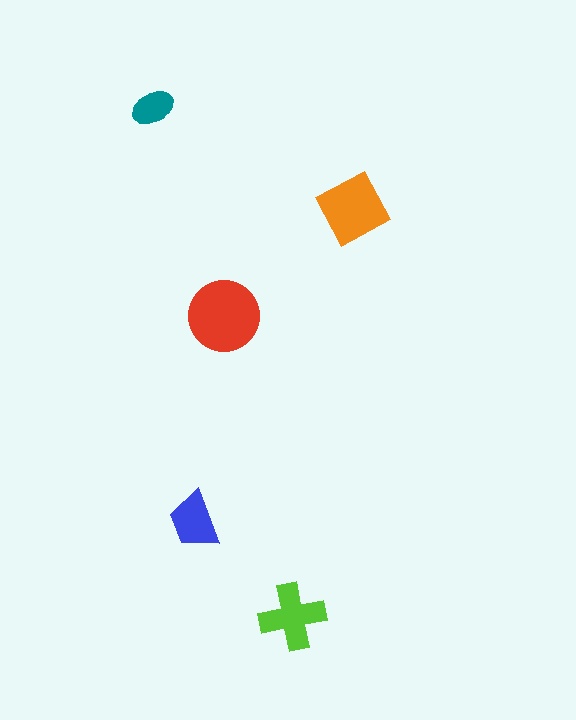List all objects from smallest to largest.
The teal ellipse, the blue trapezoid, the lime cross, the orange square, the red circle.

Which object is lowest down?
The lime cross is bottommost.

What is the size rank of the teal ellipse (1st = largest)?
5th.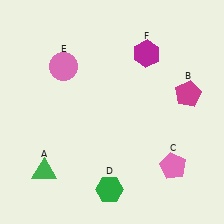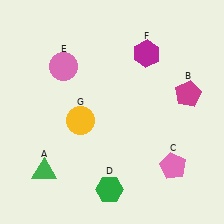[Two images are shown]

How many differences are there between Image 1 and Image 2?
There is 1 difference between the two images.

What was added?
A yellow circle (G) was added in Image 2.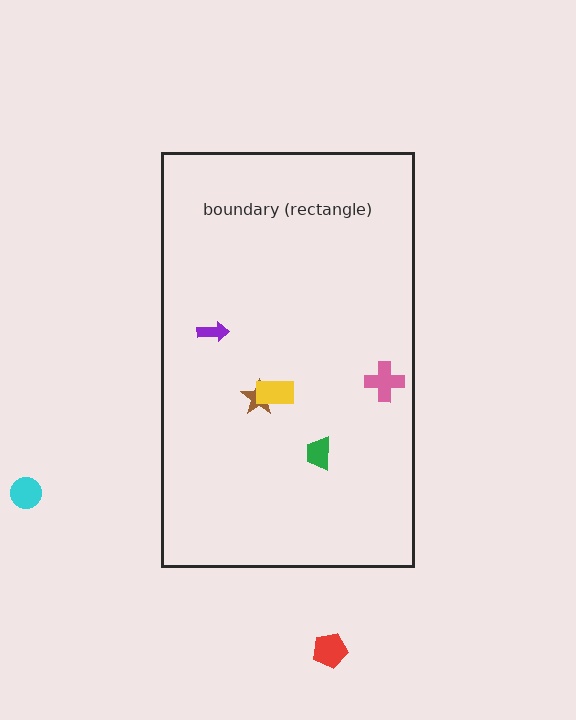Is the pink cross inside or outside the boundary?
Inside.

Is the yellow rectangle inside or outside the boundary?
Inside.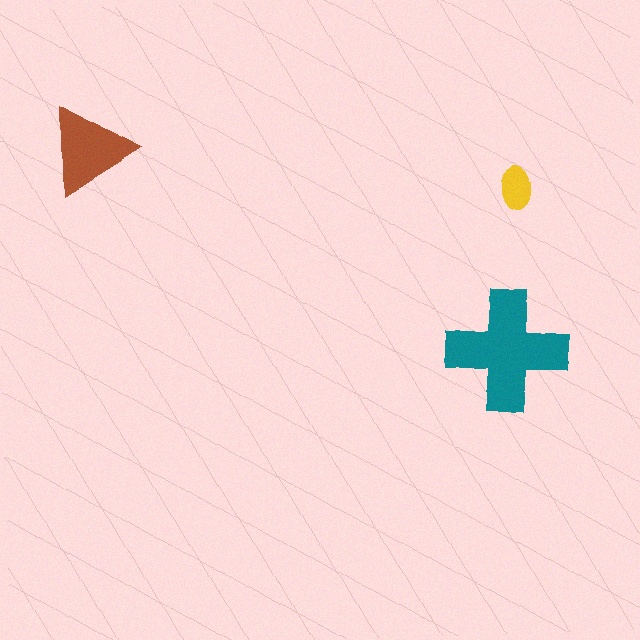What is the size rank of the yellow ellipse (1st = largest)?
3rd.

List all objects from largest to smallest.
The teal cross, the brown triangle, the yellow ellipse.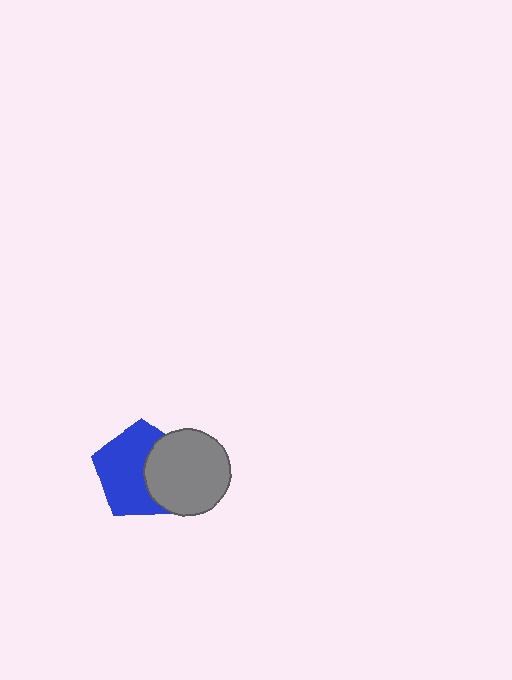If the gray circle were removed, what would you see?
You would see the complete blue pentagon.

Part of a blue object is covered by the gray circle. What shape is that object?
It is a pentagon.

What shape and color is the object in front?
The object in front is a gray circle.